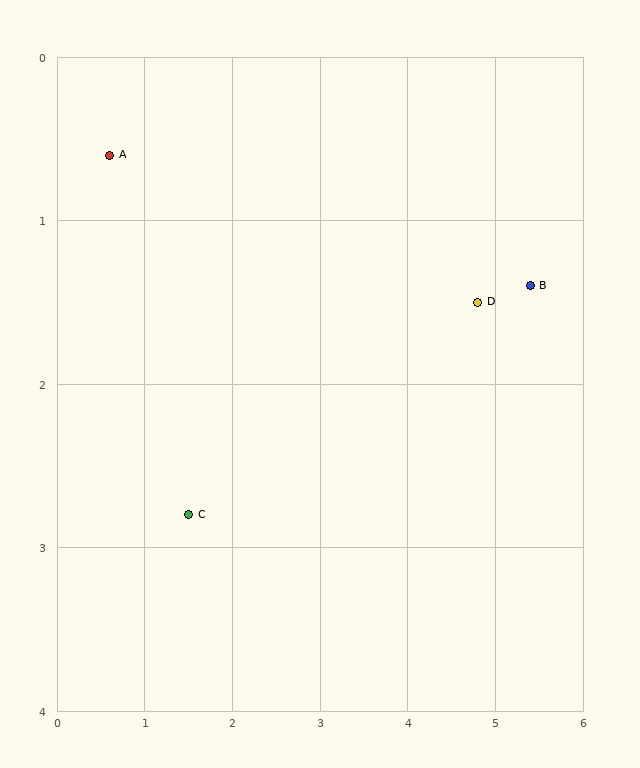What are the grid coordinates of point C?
Point C is at approximately (1.5, 2.8).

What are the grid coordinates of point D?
Point D is at approximately (4.8, 1.5).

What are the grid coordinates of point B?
Point B is at approximately (5.4, 1.4).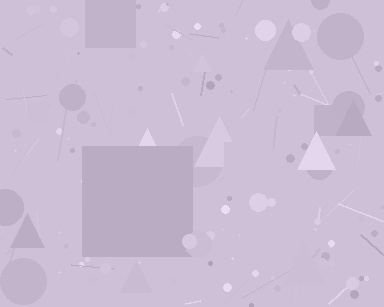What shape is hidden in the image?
A square is hidden in the image.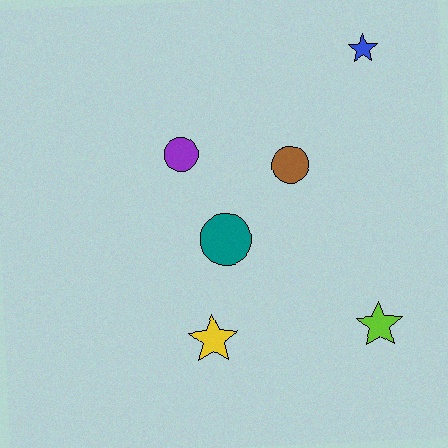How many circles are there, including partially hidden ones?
There are 3 circles.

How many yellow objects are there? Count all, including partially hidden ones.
There is 1 yellow object.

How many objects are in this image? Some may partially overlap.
There are 6 objects.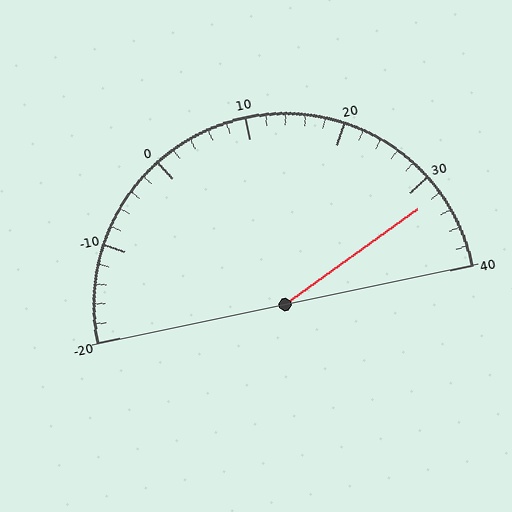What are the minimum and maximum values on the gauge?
The gauge ranges from -20 to 40.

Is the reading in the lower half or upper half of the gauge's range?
The reading is in the upper half of the range (-20 to 40).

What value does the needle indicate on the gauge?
The needle indicates approximately 32.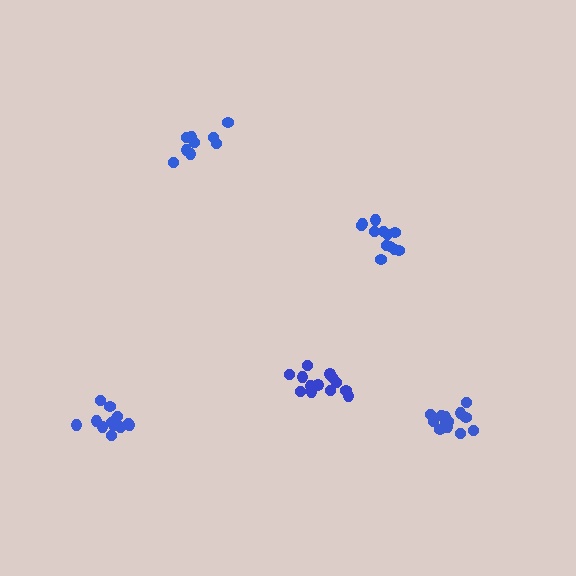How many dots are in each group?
Group 1: 13 dots, Group 2: 12 dots, Group 3: 9 dots, Group 4: 14 dots, Group 5: 13 dots (61 total).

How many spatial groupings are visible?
There are 5 spatial groupings.